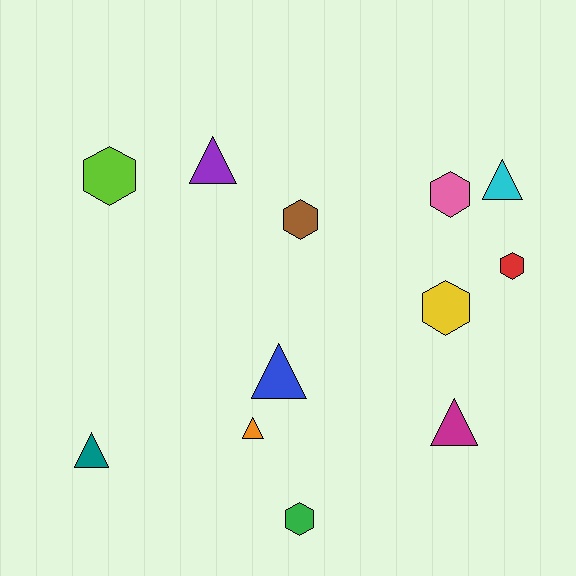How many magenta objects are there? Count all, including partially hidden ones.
There is 1 magenta object.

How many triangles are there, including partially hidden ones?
There are 6 triangles.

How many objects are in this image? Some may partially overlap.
There are 12 objects.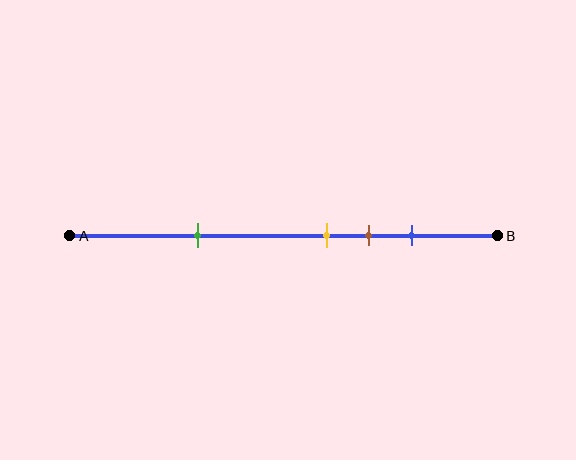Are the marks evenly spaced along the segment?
No, the marks are not evenly spaced.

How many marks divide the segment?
There are 4 marks dividing the segment.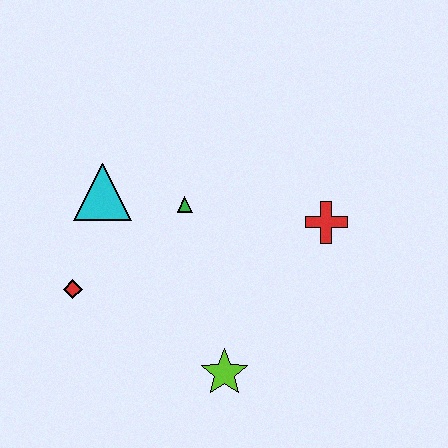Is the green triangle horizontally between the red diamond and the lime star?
Yes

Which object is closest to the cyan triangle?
The green triangle is closest to the cyan triangle.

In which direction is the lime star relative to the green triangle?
The lime star is below the green triangle.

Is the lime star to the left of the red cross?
Yes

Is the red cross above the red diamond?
Yes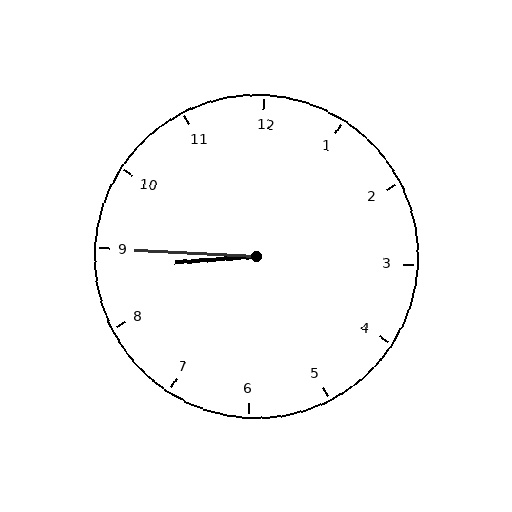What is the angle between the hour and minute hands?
Approximately 8 degrees.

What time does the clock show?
8:45.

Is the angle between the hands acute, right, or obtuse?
It is acute.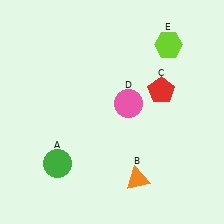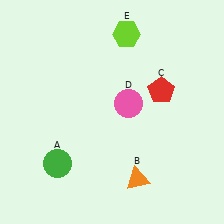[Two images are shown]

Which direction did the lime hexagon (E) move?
The lime hexagon (E) moved left.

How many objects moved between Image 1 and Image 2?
1 object moved between the two images.